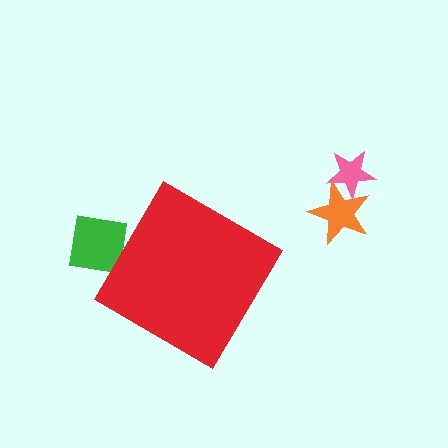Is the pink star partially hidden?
No, the pink star is fully visible.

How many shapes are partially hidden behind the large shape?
1 shape is partially hidden.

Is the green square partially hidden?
Yes, the green square is partially hidden behind the red diamond.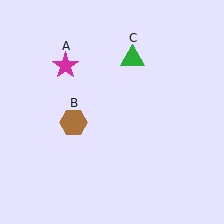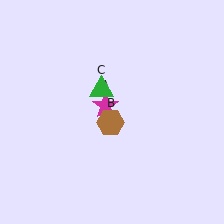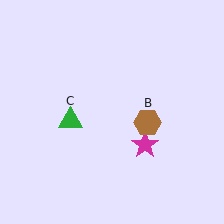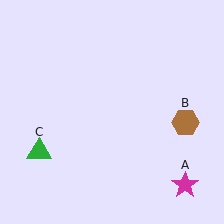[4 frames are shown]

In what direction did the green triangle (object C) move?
The green triangle (object C) moved down and to the left.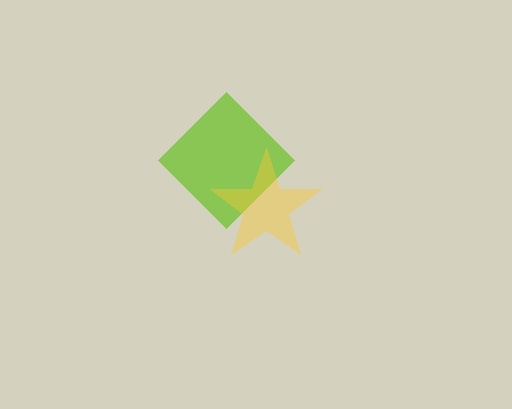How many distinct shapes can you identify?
There are 2 distinct shapes: a lime diamond, a yellow star.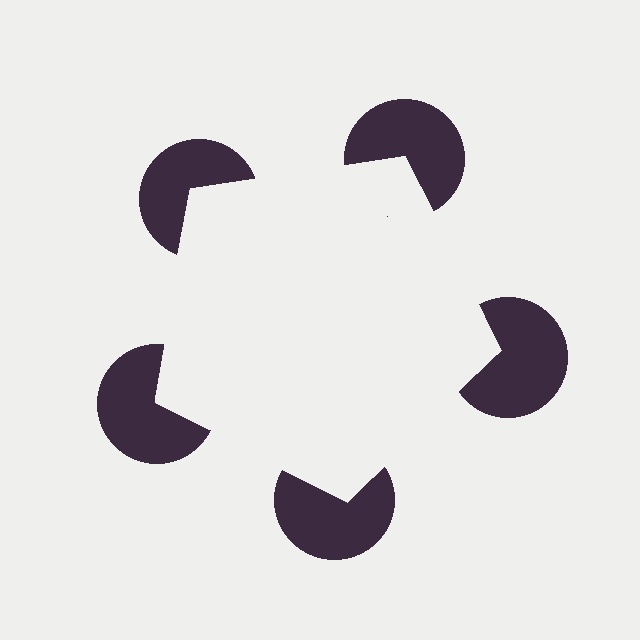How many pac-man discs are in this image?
There are 5 — one at each vertex of the illusory pentagon.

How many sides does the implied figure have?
5 sides.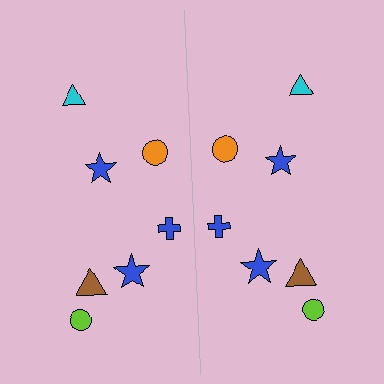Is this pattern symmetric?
Yes, this pattern has bilateral (reflection) symmetry.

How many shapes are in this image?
There are 14 shapes in this image.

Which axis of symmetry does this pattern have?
The pattern has a vertical axis of symmetry running through the center of the image.